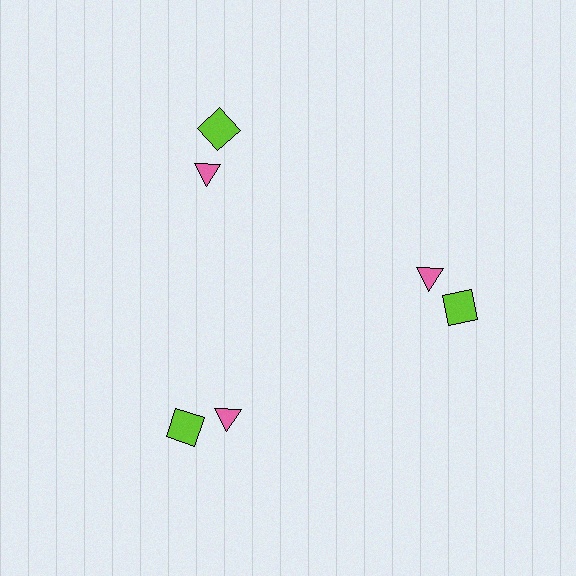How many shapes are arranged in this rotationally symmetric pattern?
There are 6 shapes, arranged in 3 groups of 2.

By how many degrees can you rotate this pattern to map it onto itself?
The pattern maps onto itself every 120 degrees of rotation.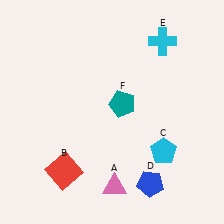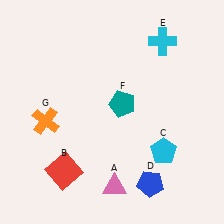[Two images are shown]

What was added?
An orange cross (G) was added in Image 2.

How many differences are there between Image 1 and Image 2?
There is 1 difference between the two images.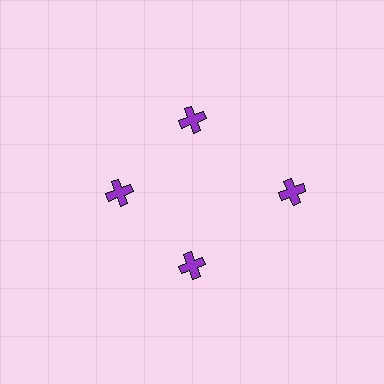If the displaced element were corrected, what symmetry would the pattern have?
It would have 4-fold rotational symmetry — the pattern would map onto itself every 90 degrees.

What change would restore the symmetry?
The symmetry would be restored by moving it inward, back onto the ring so that all 4 crosses sit at equal angles and equal distance from the center.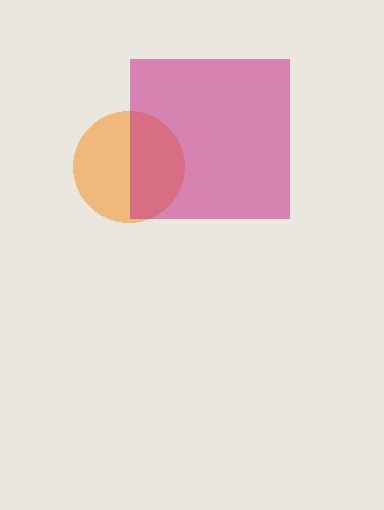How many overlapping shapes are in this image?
There are 2 overlapping shapes in the image.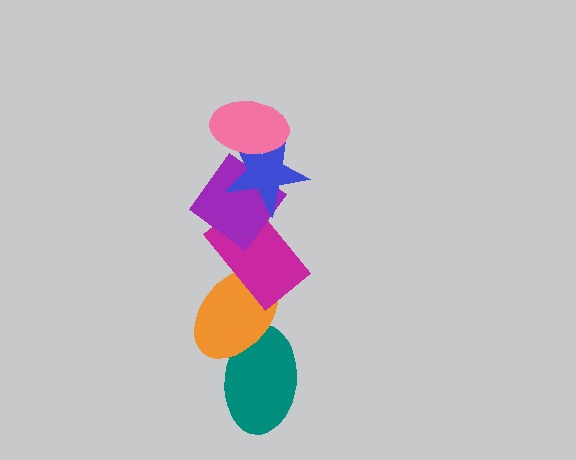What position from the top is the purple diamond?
The purple diamond is 3rd from the top.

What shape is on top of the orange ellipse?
The magenta rectangle is on top of the orange ellipse.